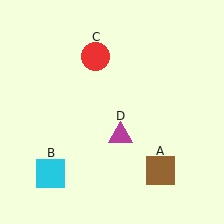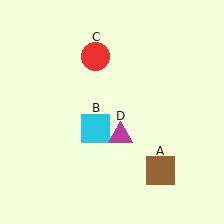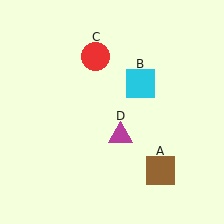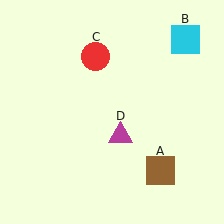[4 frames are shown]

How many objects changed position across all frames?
1 object changed position: cyan square (object B).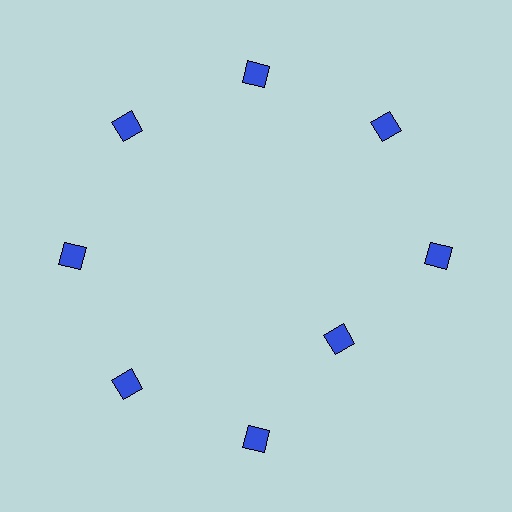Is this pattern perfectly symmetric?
No. The 8 blue diamonds are arranged in a ring, but one element near the 4 o'clock position is pulled inward toward the center, breaking the 8-fold rotational symmetry.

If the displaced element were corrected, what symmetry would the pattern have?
It would have 8-fold rotational symmetry — the pattern would map onto itself every 45 degrees.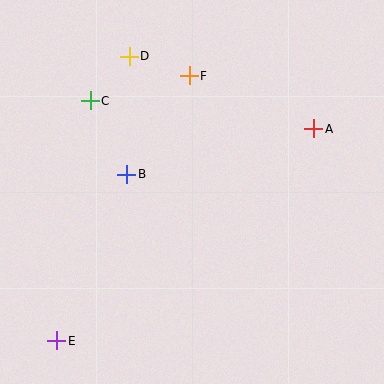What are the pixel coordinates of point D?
Point D is at (129, 56).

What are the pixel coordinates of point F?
Point F is at (189, 76).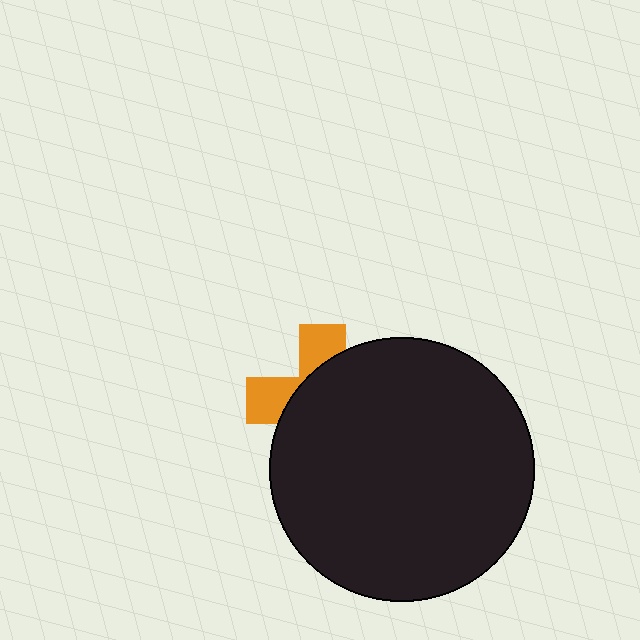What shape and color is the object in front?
The object in front is a black circle.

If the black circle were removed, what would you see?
You would see the complete orange cross.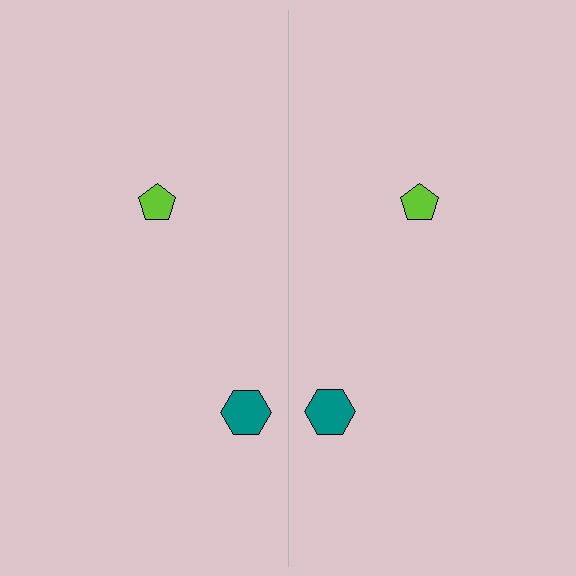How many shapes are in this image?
There are 4 shapes in this image.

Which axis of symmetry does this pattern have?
The pattern has a vertical axis of symmetry running through the center of the image.